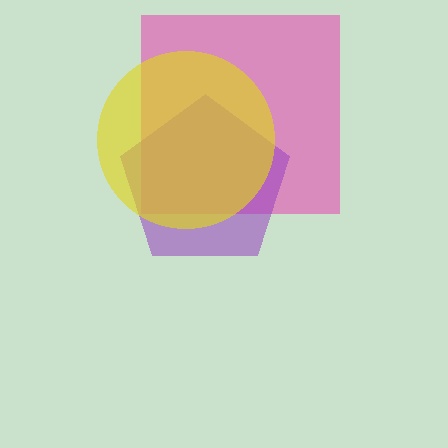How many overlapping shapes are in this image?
There are 3 overlapping shapes in the image.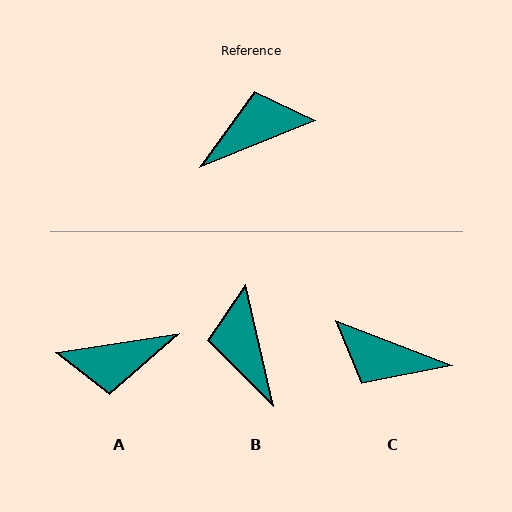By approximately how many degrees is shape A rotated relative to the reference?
Approximately 167 degrees counter-clockwise.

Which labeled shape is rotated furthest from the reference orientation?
A, about 167 degrees away.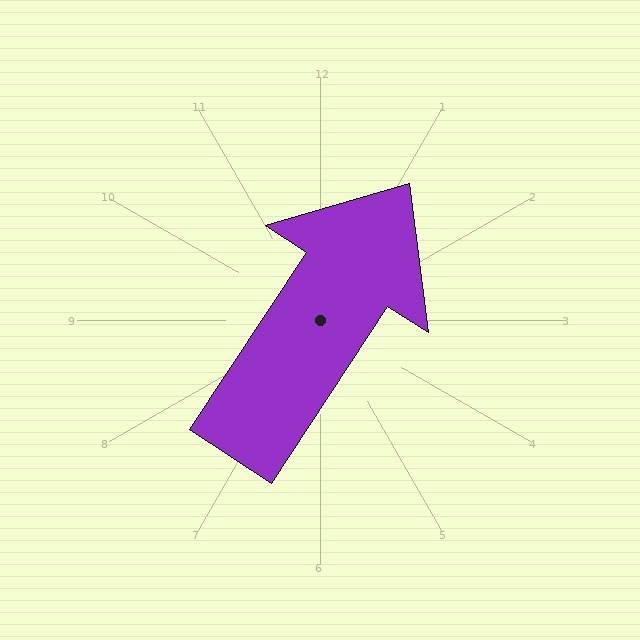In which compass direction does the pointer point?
Northeast.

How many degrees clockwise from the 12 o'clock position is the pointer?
Approximately 33 degrees.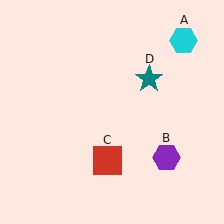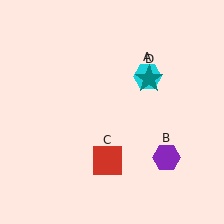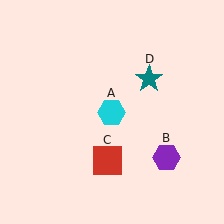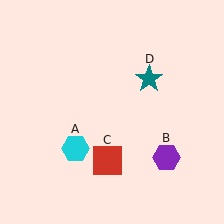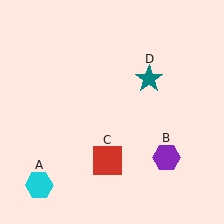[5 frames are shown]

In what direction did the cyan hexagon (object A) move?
The cyan hexagon (object A) moved down and to the left.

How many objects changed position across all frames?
1 object changed position: cyan hexagon (object A).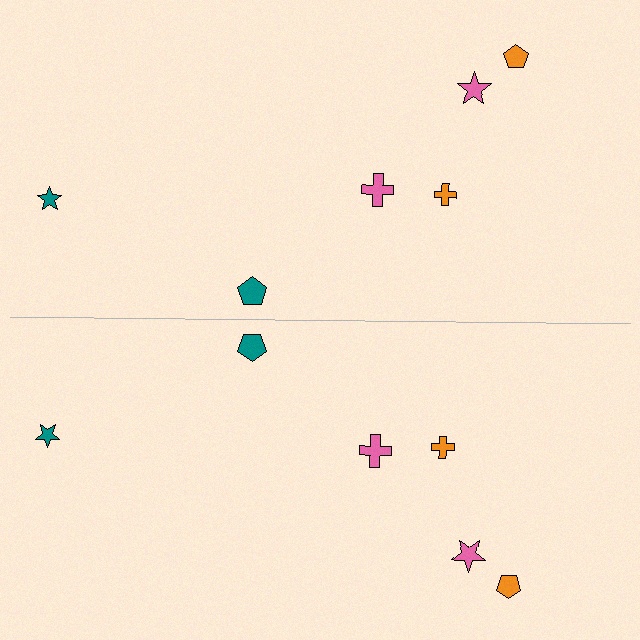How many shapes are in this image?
There are 12 shapes in this image.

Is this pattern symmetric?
Yes, this pattern has bilateral (reflection) symmetry.